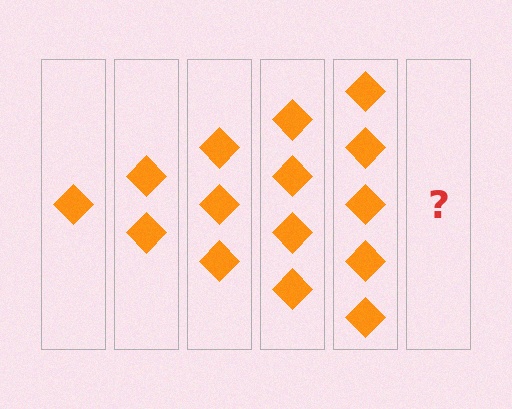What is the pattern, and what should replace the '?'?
The pattern is that each step adds one more diamond. The '?' should be 6 diamonds.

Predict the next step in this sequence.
The next step is 6 diamonds.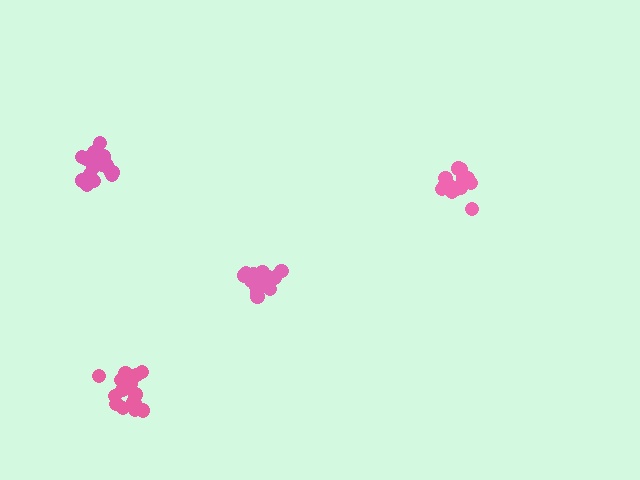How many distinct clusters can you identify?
There are 4 distinct clusters.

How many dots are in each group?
Group 1: 19 dots, Group 2: 19 dots, Group 3: 15 dots, Group 4: 16 dots (69 total).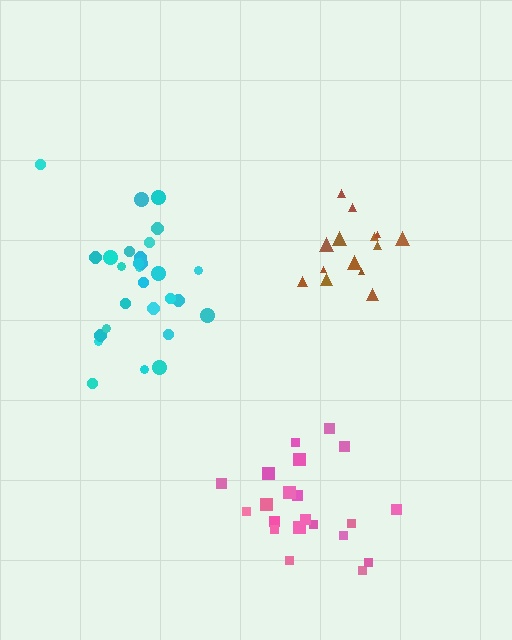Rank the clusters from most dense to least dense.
brown, pink, cyan.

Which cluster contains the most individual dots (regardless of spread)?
Cyan (28).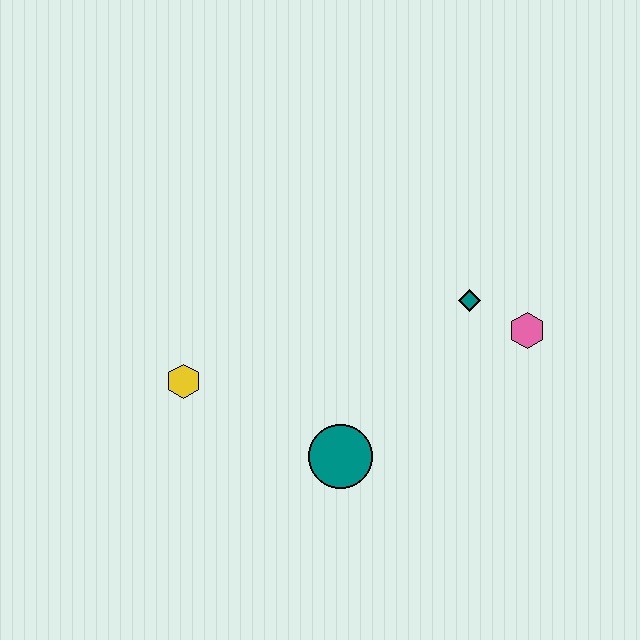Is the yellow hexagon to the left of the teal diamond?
Yes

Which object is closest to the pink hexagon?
The teal diamond is closest to the pink hexagon.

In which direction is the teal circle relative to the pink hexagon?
The teal circle is to the left of the pink hexagon.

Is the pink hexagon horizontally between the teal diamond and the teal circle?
No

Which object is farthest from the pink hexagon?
The yellow hexagon is farthest from the pink hexagon.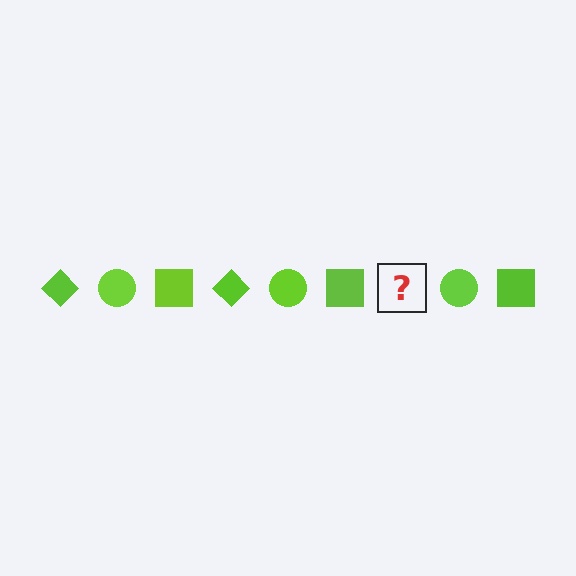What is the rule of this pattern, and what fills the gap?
The rule is that the pattern cycles through diamond, circle, square shapes in lime. The gap should be filled with a lime diamond.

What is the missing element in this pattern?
The missing element is a lime diamond.